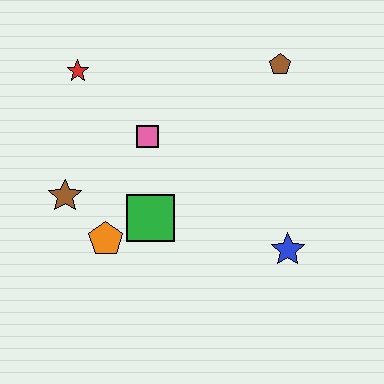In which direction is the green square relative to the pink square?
The green square is below the pink square.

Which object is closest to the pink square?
The green square is closest to the pink square.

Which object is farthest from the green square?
The brown pentagon is farthest from the green square.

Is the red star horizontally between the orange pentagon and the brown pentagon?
No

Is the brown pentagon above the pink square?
Yes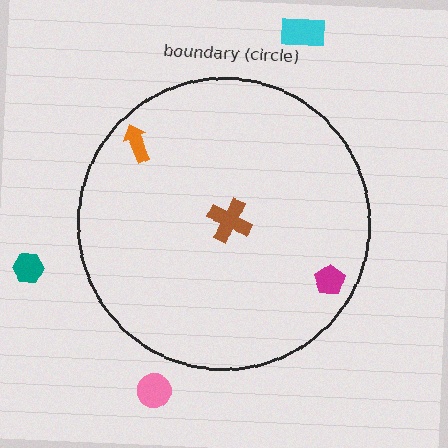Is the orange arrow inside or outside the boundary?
Inside.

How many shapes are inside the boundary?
3 inside, 3 outside.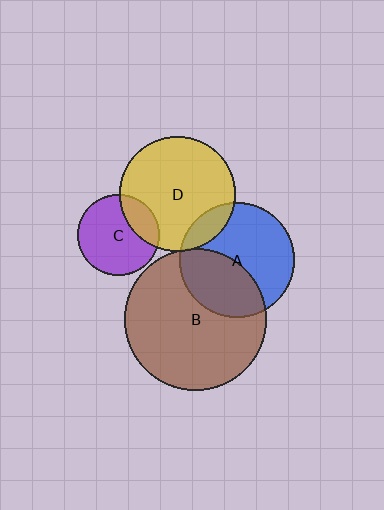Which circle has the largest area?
Circle B (brown).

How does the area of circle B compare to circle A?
Approximately 1.5 times.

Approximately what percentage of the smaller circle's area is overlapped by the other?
Approximately 25%.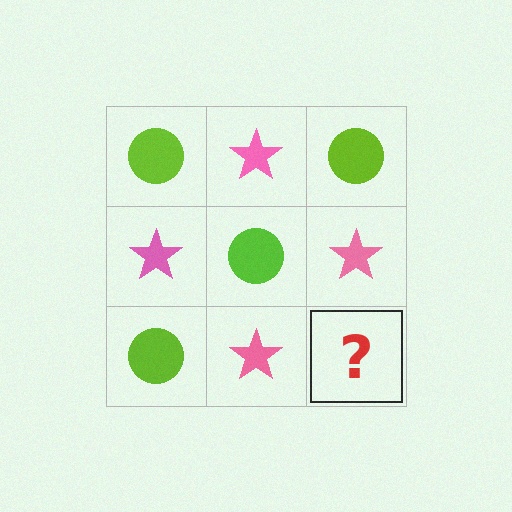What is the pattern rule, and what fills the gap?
The rule is that it alternates lime circle and pink star in a checkerboard pattern. The gap should be filled with a lime circle.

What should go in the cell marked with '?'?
The missing cell should contain a lime circle.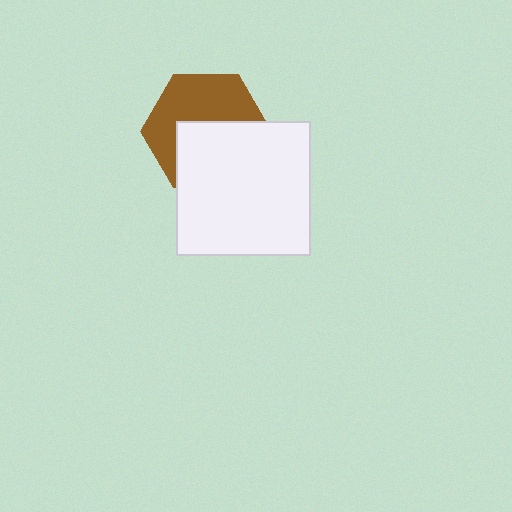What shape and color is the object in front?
The object in front is a white square.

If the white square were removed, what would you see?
You would see the complete brown hexagon.